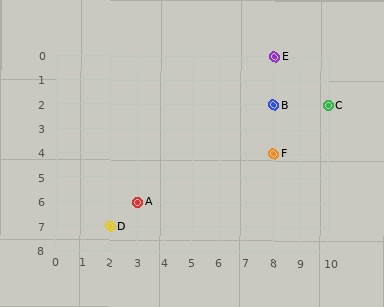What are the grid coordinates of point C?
Point C is at grid coordinates (10, 2).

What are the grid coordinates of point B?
Point B is at grid coordinates (8, 2).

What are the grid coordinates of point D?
Point D is at grid coordinates (2, 7).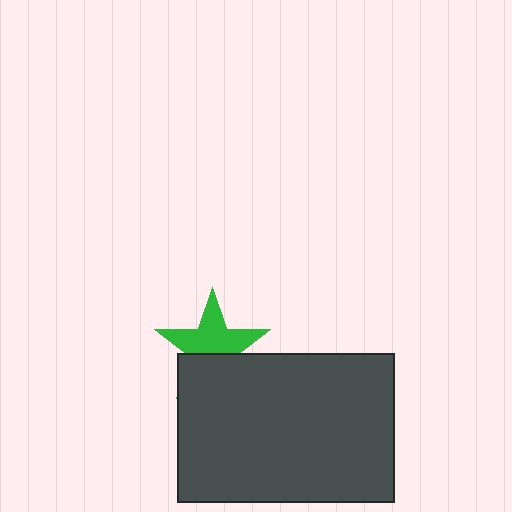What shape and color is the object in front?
The object in front is a dark gray rectangle.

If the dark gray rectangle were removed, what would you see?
You would see the complete green star.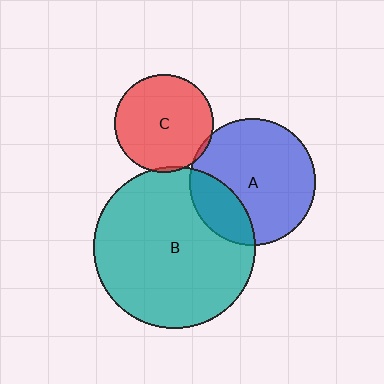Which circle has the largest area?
Circle B (teal).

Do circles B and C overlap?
Yes.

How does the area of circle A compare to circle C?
Approximately 1.7 times.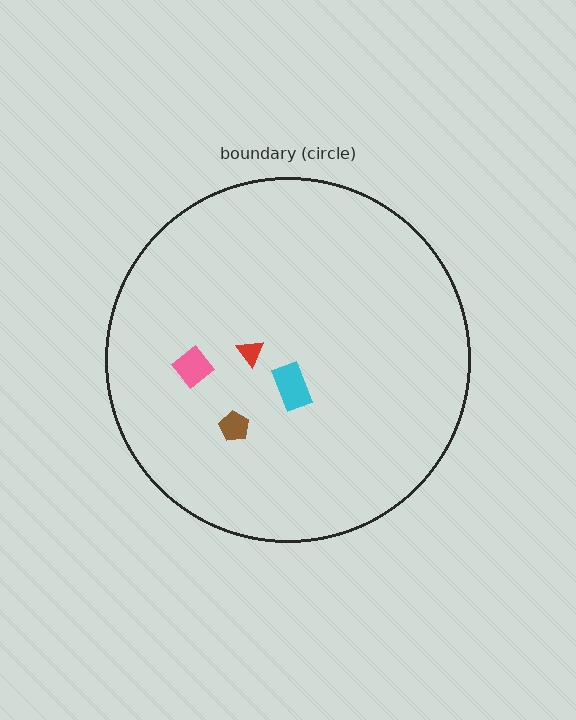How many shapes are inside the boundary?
4 inside, 0 outside.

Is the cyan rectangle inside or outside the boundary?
Inside.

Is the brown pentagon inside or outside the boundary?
Inside.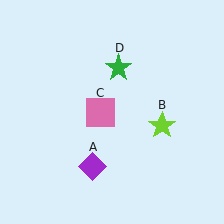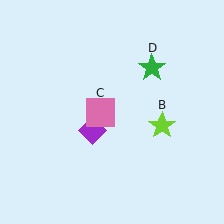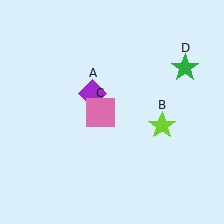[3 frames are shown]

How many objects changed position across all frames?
2 objects changed position: purple diamond (object A), green star (object D).